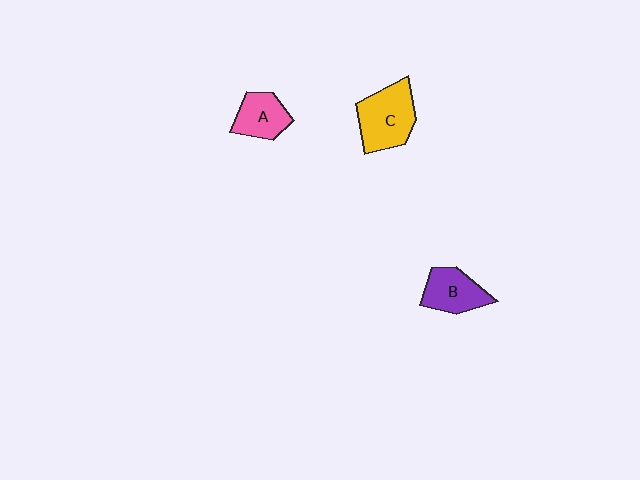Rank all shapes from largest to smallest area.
From largest to smallest: C (yellow), B (purple), A (pink).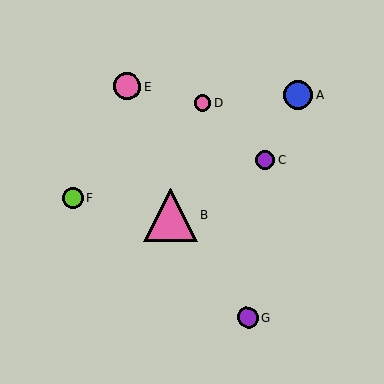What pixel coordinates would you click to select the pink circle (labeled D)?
Click at (202, 103) to select the pink circle D.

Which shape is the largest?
The pink triangle (labeled B) is the largest.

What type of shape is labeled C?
Shape C is a purple circle.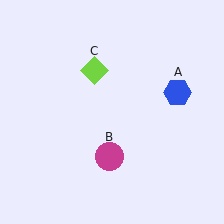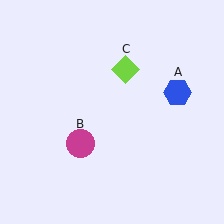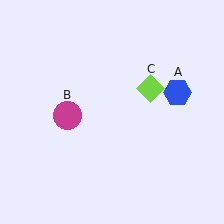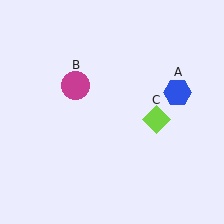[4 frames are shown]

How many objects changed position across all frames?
2 objects changed position: magenta circle (object B), lime diamond (object C).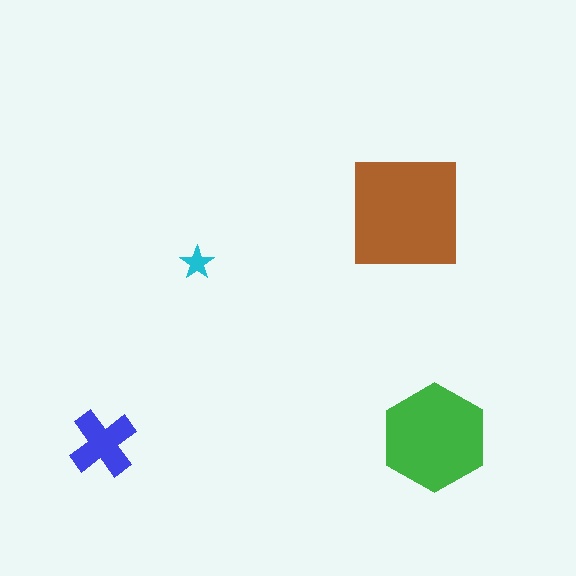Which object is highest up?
The brown square is topmost.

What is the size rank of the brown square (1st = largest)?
1st.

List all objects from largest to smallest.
The brown square, the green hexagon, the blue cross, the cyan star.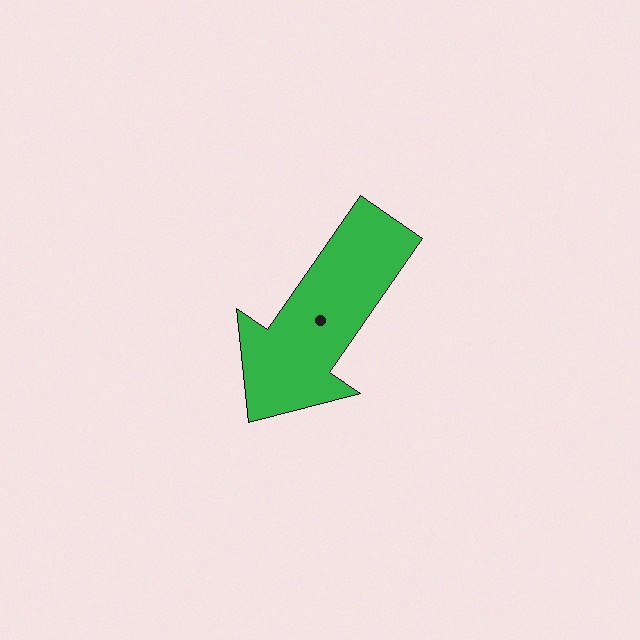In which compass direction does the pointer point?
Southwest.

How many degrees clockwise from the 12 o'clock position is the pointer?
Approximately 215 degrees.